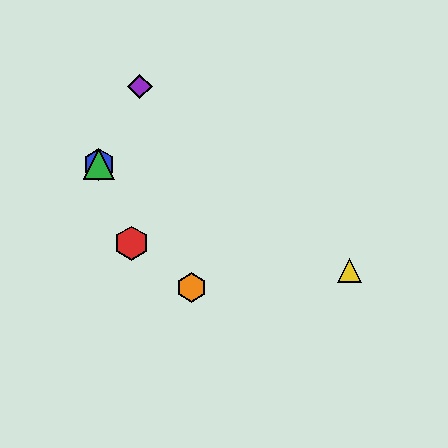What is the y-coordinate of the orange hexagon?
The orange hexagon is at y≈288.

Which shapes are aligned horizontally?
The blue hexagon, the green triangle are aligned horizontally.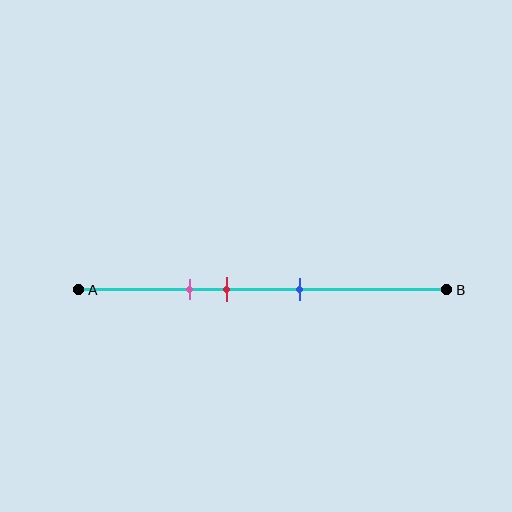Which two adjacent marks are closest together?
The pink and red marks are the closest adjacent pair.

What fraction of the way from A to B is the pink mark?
The pink mark is approximately 30% (0.3) of the way from A to B.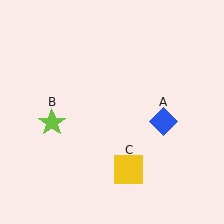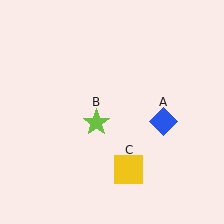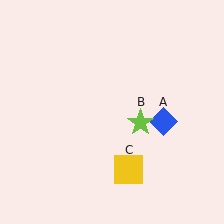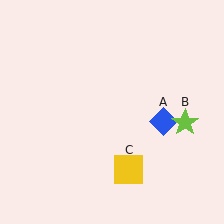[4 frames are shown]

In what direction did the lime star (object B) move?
The lime star (object B) moved right.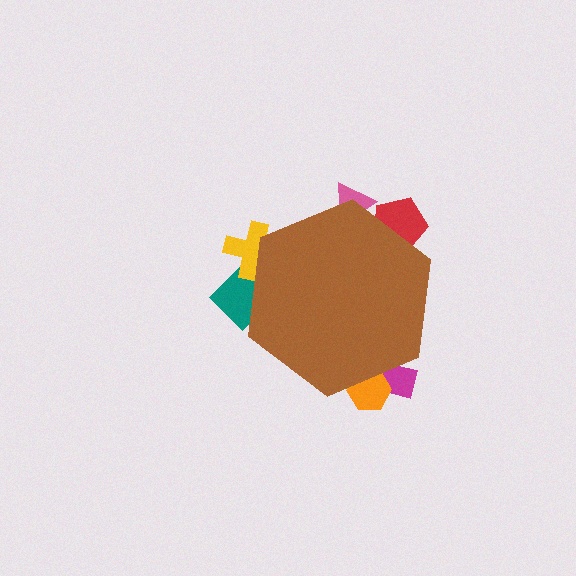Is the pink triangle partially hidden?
Yes, the pink triangle is partially hidden behind the brown hexagon.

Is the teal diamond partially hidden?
Yes, the teal diamond is partially hidden behind the brown hexagon.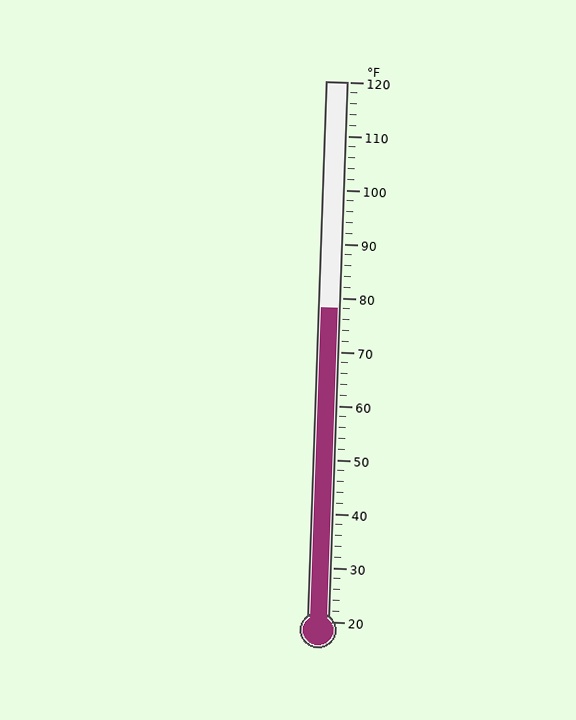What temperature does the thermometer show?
The thermometer shows approximately 78°F.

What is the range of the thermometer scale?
The thermometer scale ranges from 20°F to 120°F.